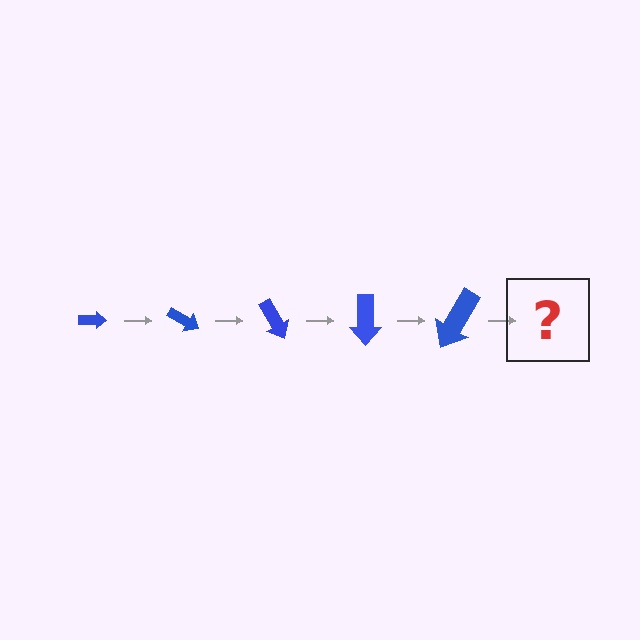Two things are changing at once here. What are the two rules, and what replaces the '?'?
The two rules are that the arrow grows larger each step and it rotates 30 degrees each step. The '?' should be an arrow, larger than the previous one and rotated 150 degrees from the start.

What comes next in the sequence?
The next element should be an arrow, larger than the previous one and rotated 150 degrees from the start.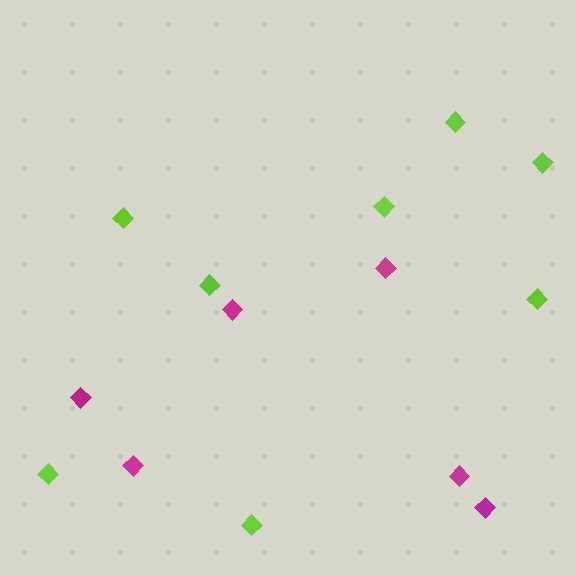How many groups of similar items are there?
There are 2 groups: one group of lime diamonds (8) and one group of magenta diamonds (6).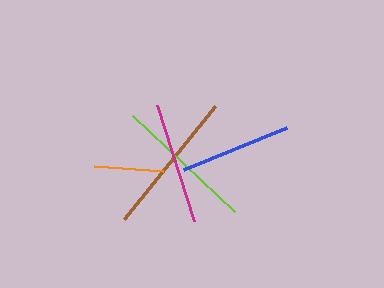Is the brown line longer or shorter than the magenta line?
The brown line is longer than the magenta line.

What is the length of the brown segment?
The brown segment is approximately 145 pixels long.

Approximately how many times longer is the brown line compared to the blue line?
The brown line is approximately 1.3 times the length of the blue line.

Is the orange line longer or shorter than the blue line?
The blue line is longer than the orange line.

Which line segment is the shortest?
The orange line is the shortest at approximately 69 pixels.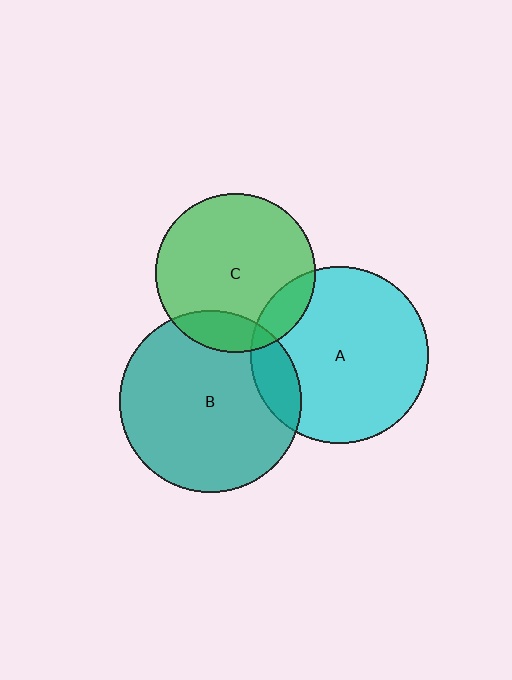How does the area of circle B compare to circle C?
Approximately 1.3 times.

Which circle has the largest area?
Circle B (teal).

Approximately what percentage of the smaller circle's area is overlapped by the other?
Approximately 15%.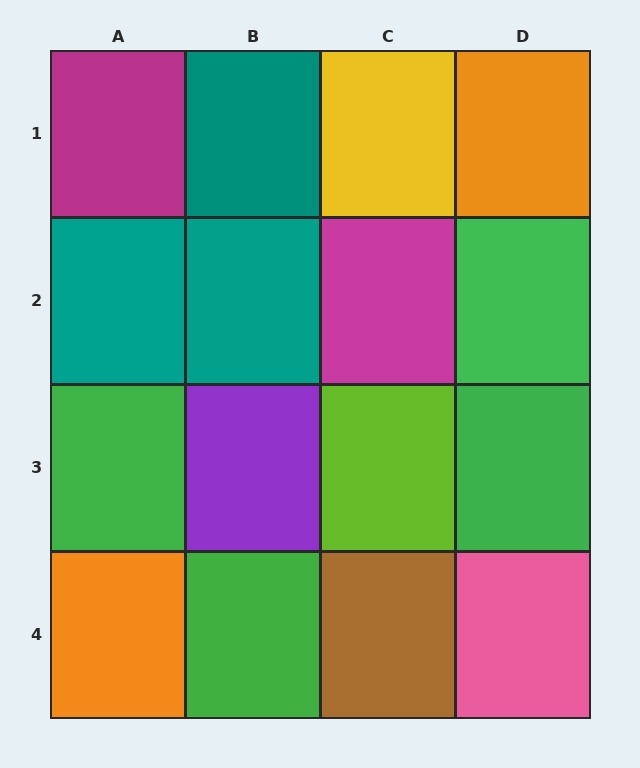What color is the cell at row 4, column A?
Orange.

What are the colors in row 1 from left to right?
Magenta, teal, yellow, orange.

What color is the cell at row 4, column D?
Pink.